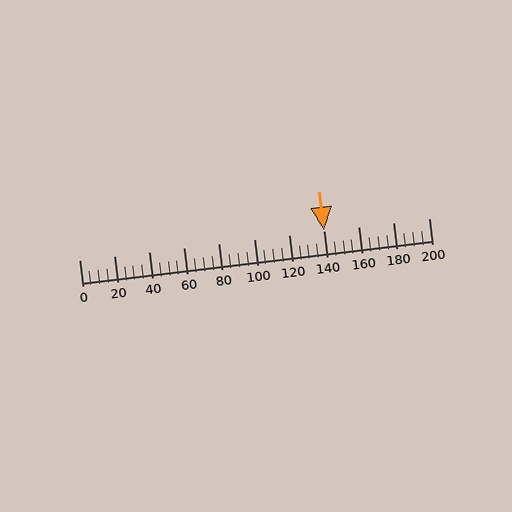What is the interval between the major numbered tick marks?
The major tick marks are spaced 20 units apart.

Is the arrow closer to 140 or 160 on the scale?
The arrow is closer to 140.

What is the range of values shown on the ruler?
The ruler shows values from 0 to 200.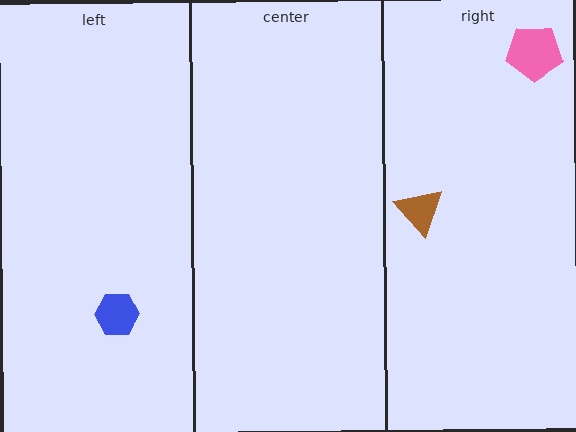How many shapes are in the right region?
2.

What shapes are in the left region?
The blue hexagon.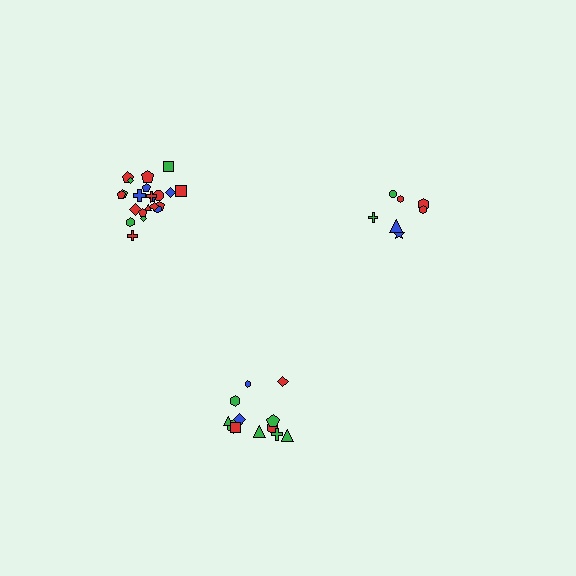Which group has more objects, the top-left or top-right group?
The top-left group.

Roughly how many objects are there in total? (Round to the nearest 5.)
Roughly 40 objects in total.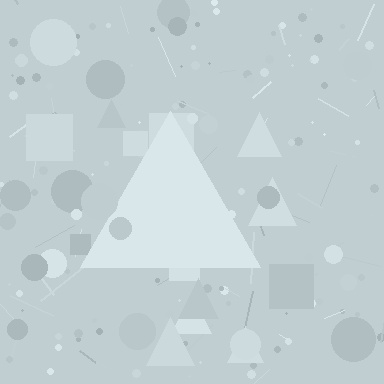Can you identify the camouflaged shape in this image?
The camouflaged shape is a triangle.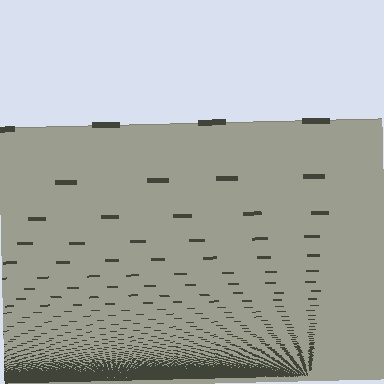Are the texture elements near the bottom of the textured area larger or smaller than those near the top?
Smaller. The gradient is inverted — elements near the bottom are smaller and denser.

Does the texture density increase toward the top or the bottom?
Density increases toward the bottom.